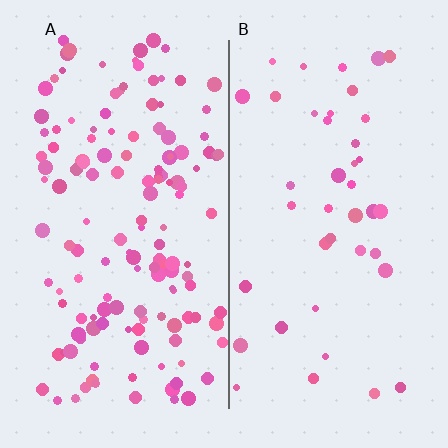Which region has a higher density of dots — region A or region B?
A (the left).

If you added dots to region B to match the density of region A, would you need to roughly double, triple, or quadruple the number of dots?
Approximately triple.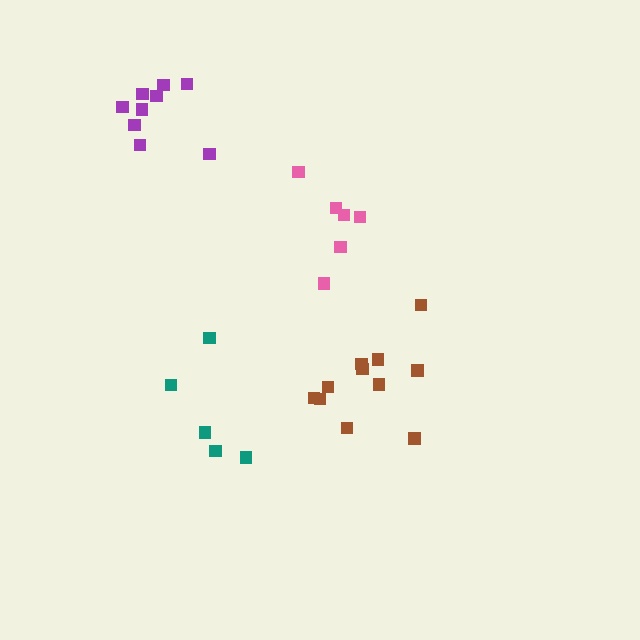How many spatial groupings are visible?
There are 4 spatial groupings.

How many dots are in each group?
Group 1: 6 dots, Group 2: 9 dots, Group 3: 11 dots, Group 4: 5 dots (31 total).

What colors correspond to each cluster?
The clusters are colored: pink, purple, brown, teal.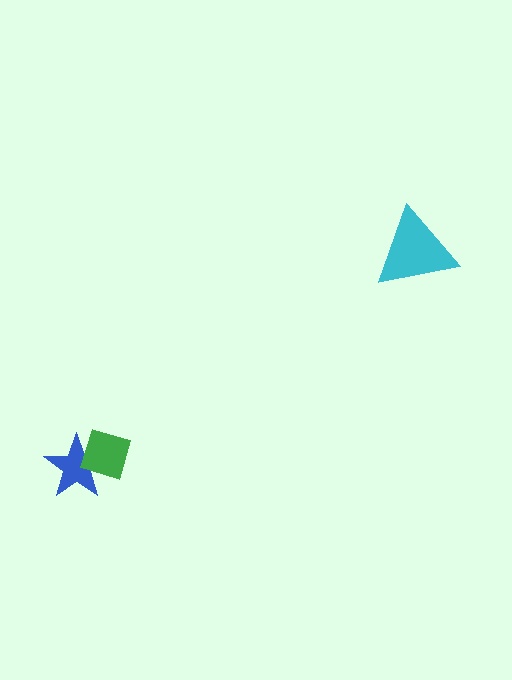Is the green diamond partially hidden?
No, no other shape covers it.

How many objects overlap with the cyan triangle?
0 objects overlap with the cyan triangle.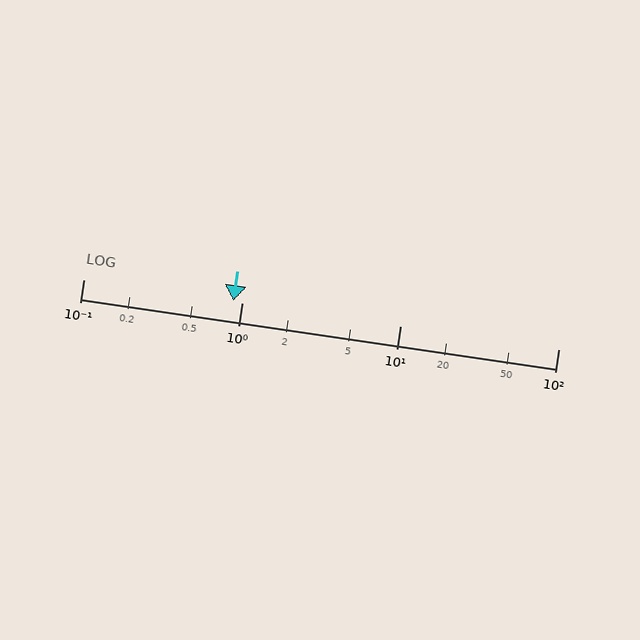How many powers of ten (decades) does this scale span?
The scale spans 3 decades, from 0.1 to 100.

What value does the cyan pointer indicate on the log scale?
The pointer indicates approximately 0.88.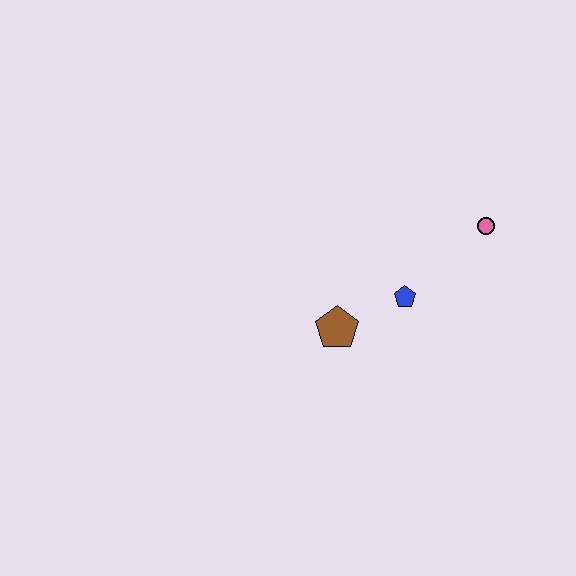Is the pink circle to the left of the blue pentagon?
No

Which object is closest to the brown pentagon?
The blue pentagon is closest to the brown pentagon.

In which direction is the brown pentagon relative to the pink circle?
The brown pentagon is to the left of the pink circle.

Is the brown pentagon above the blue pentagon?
No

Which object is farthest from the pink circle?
The brown pentagon is farthest from the pink circle.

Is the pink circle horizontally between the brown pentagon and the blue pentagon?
No